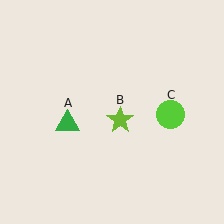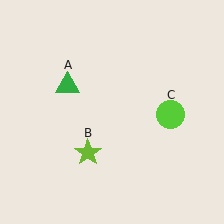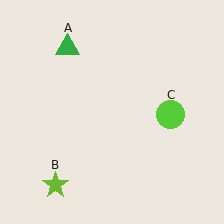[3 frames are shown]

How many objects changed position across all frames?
2 objects changed position: green triangle (object A), lime star (object B).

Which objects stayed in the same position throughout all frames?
Lime circle (object C) remained stationary.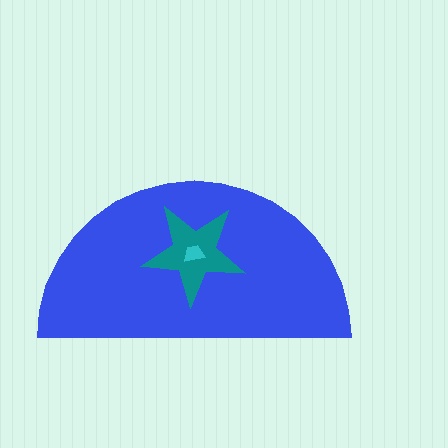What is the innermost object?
The cyan trapezoid.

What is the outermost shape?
The blue semicircle.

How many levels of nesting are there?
3.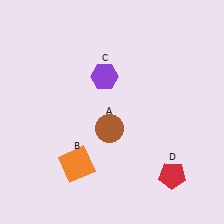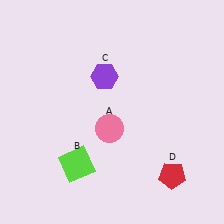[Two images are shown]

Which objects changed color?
A changed from brown to pink. B changed from orange to lime.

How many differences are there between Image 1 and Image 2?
There are 2 differences between the two images.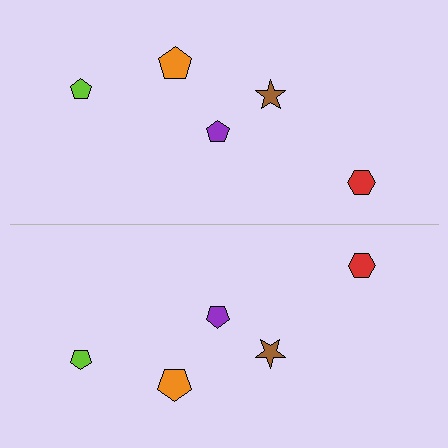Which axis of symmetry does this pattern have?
The pattern has a horizontal axis of symmetry running through the center of the image.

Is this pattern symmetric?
Yes, this pattern has bilateral (reflection) symmetry.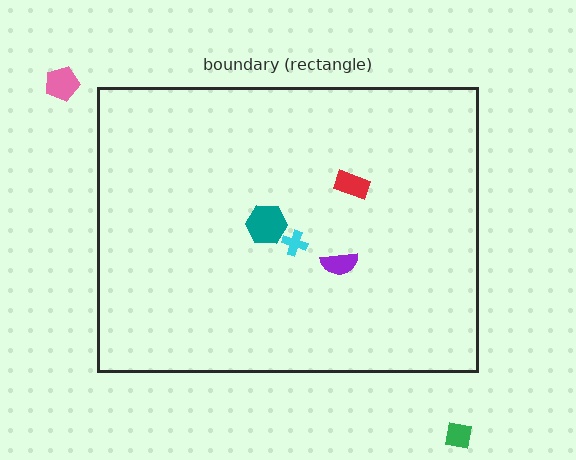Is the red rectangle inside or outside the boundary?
Inside.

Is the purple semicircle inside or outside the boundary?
Inside.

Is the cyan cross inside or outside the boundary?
Inside.